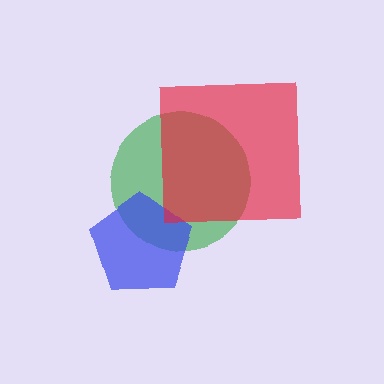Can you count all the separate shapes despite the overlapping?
Yes, there are 3 separate shapes.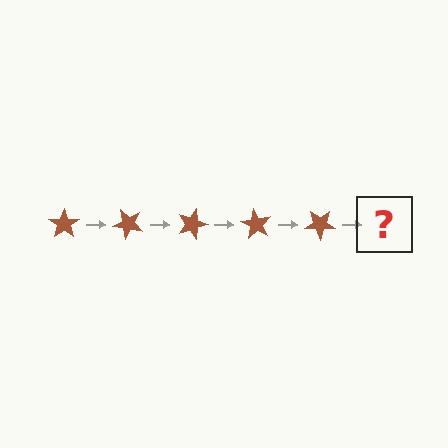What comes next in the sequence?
The next element should be a brown star rotated 225 degrees.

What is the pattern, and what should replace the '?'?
The pattern is that the star rotates 45 degrees each step. The '?' should be a brown star rotated 225 degrees.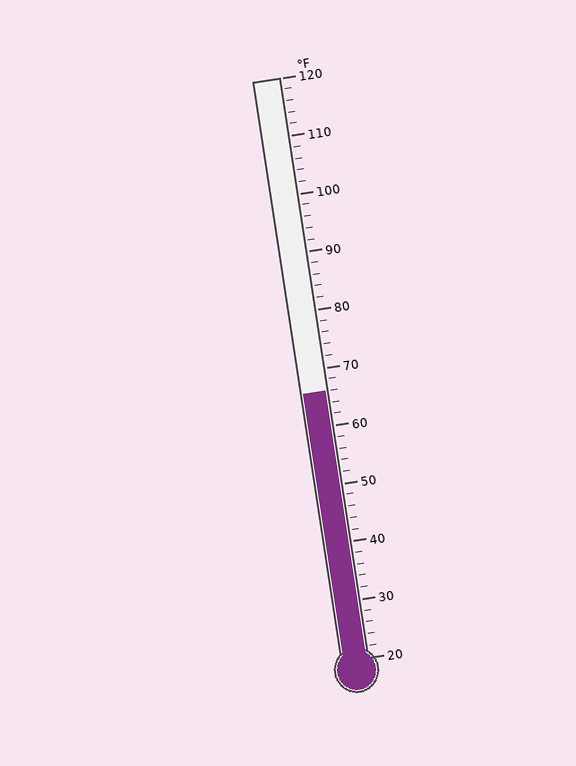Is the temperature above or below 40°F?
The temperature is above 40°F.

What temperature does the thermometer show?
The thermometer shows approximately 66°F.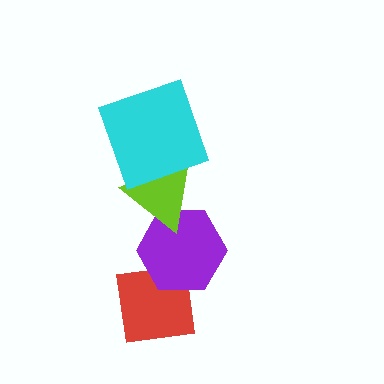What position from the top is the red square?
The red square is 4th from the top.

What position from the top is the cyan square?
The cyan square is 1st from the top.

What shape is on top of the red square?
The purple hexagon is on top of the red square.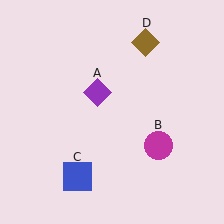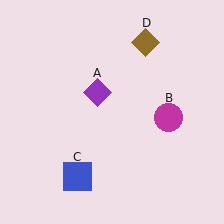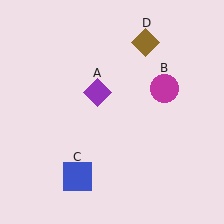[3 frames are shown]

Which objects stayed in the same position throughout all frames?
Purple diamond (object A) and blue square (object C) and brown diamond (object D) remained stationary.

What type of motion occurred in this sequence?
The magenta circle (object B) rotated counterclockwise around the center of the scene.